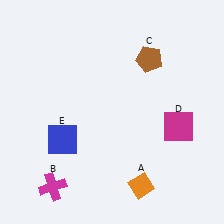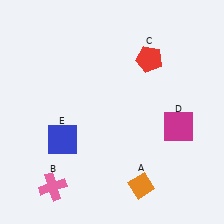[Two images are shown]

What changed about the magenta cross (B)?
In Image 1, B is magenta. In Image 2, it changed to pink.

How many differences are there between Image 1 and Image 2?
There are 2 differences between the two images.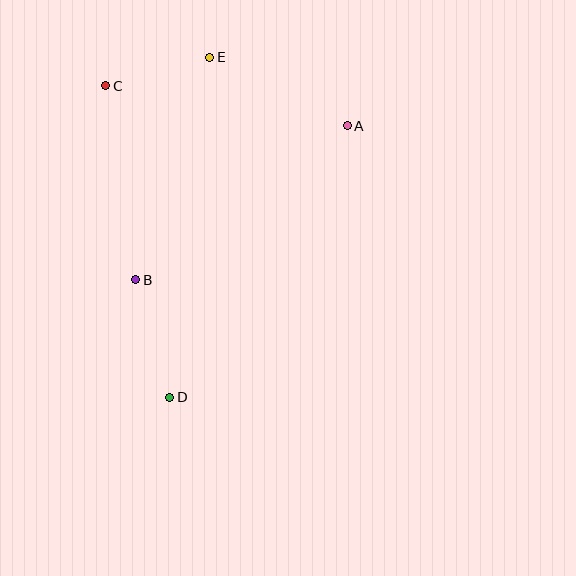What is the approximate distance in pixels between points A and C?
The distance between A and C is approximately 245 pixels.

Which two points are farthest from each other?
Points D and E are farthest from each other.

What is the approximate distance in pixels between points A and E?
The distance between A and E is approximately 154 pixels.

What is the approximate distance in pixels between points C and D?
The distance between C and D is approximately 318 pixels.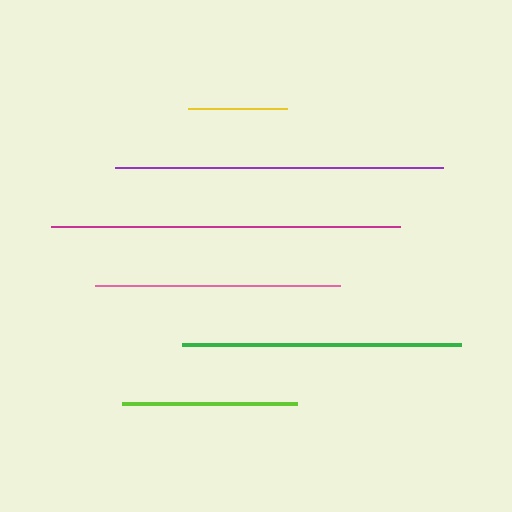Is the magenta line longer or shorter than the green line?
The magenta line is longer than the green line.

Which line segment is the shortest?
The yellow line is the shortest at approximately 99 pixels.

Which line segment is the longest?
The magenta line is the longest at approximately 349 pixels.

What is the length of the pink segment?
The pink segment is approximately 245 pixels long.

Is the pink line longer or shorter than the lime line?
The pink line is longer than the lime line.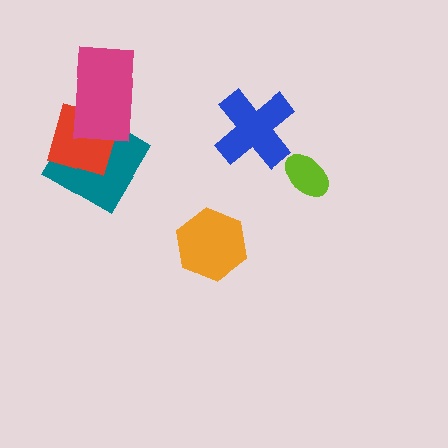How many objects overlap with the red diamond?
2 objects overlap with the red diamond.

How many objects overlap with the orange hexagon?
0 objects overlap with the orange hexagon.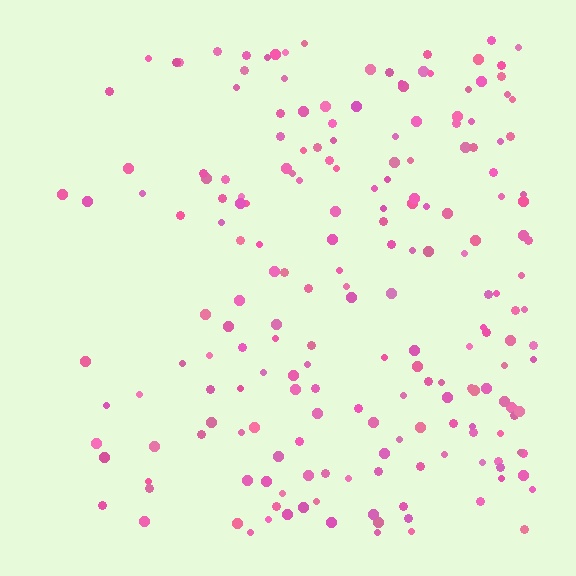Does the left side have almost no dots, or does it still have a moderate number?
Still a moderate number, just noticeably fewer than the right.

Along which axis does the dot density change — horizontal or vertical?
Horizontal.